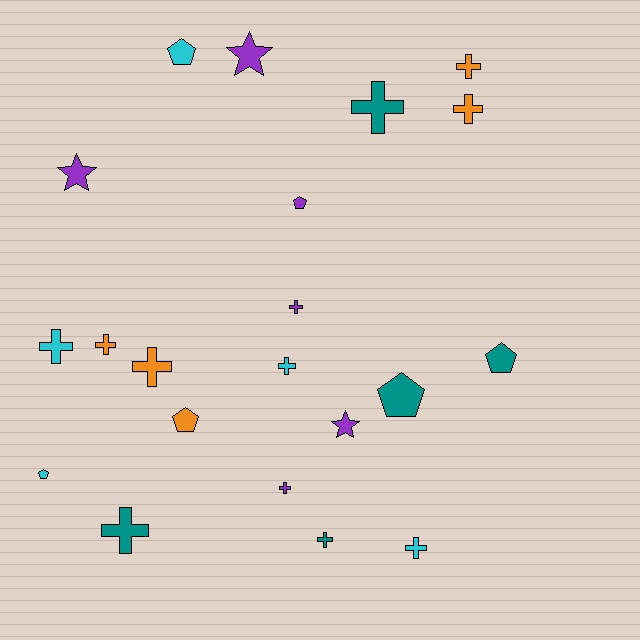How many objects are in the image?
There are 21 objects.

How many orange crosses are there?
There are 4 orange crosses.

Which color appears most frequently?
Purple, with 6 objects.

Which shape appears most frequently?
Cross, with 12 objects.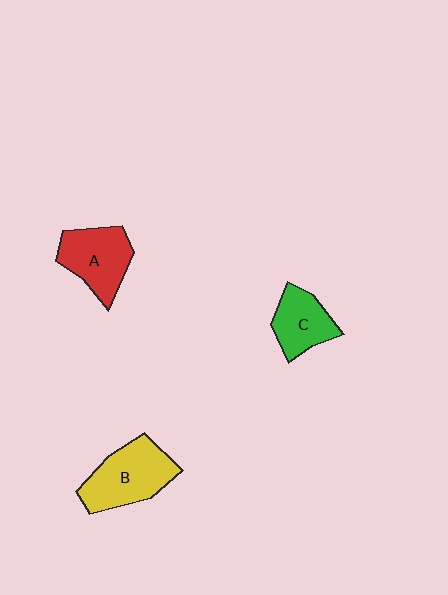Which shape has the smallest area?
Shape C (green).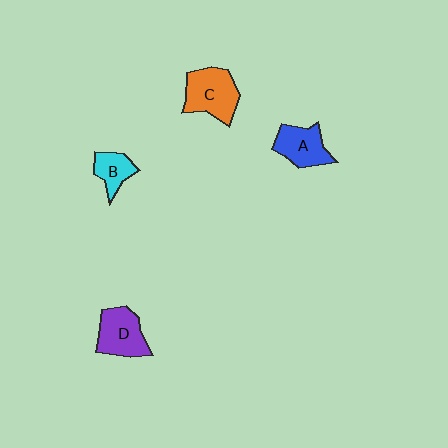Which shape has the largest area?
Shape C (orange).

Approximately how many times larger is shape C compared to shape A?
Approximately 1.3 times.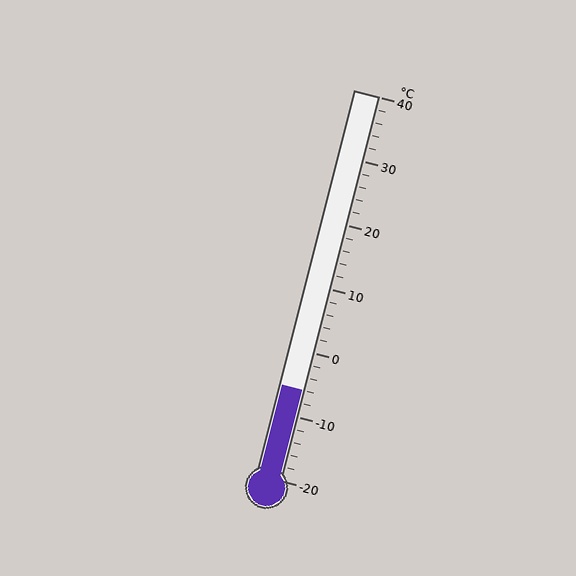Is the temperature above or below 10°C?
The temperature is below 10°C.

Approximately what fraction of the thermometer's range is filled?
The thermometer is filled to approximately 25% of its range.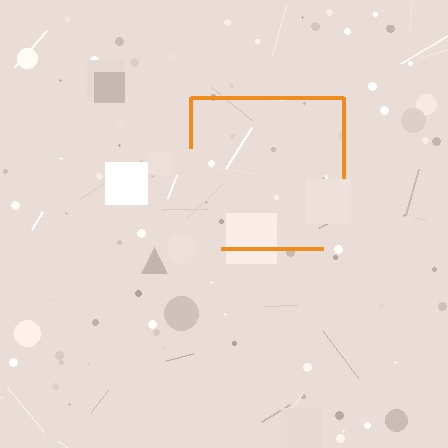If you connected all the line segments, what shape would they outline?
They would outline a square.